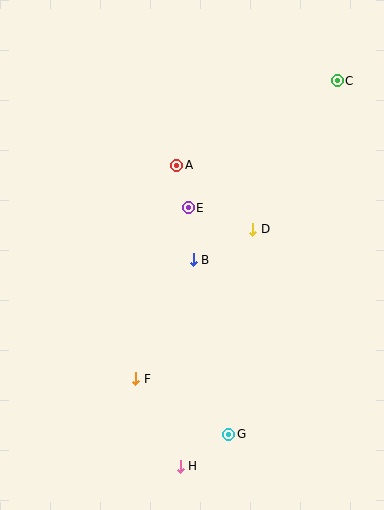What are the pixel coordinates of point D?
Point D is at (253, 229).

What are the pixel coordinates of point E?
Point E is at (188, 208).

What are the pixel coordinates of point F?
Point F is at (136, 379).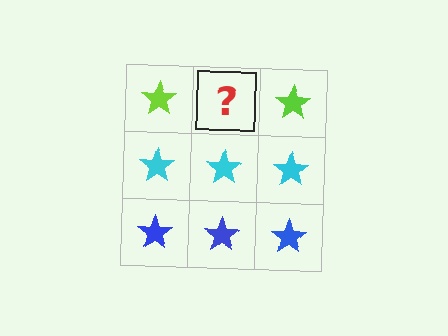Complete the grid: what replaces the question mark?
The question mark should be replaced with a lime star.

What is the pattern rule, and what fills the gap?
The rule is that each row has a consistent color. The gap should be filled with a lime star.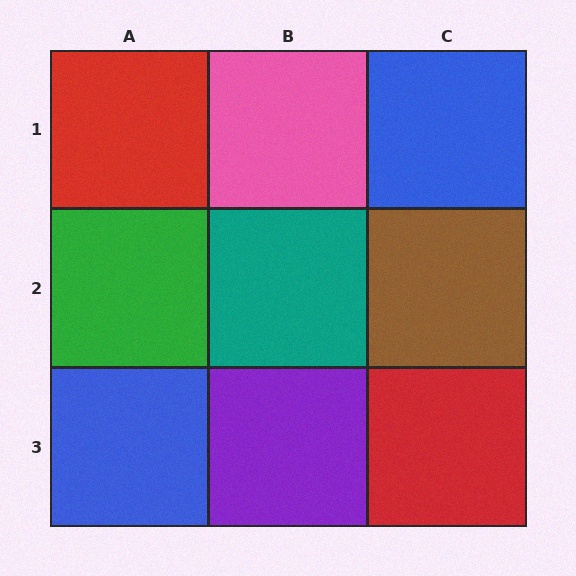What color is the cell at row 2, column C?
Brown.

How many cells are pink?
1 cell is pink.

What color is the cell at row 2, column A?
Green.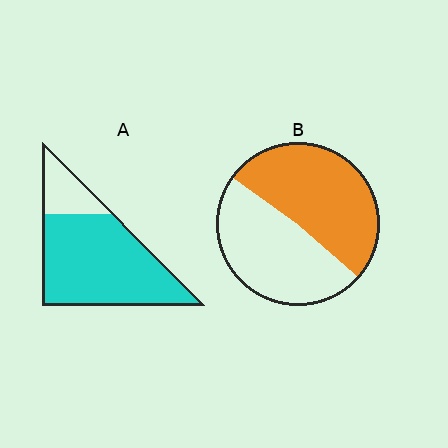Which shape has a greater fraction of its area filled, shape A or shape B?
Shape A.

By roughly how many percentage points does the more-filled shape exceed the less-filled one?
By roughly 30 percentage points (A over B).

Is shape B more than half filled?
Roughly half.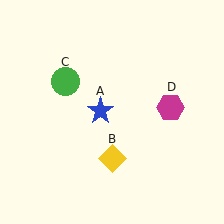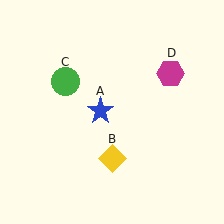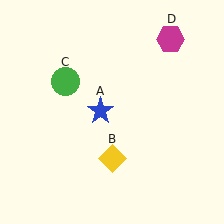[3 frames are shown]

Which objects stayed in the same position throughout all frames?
Blue star (object A) and yellow diamond (object B) and green circle (object C) remained stationary.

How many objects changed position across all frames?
1 object changed position: magenta hexagon (object D).